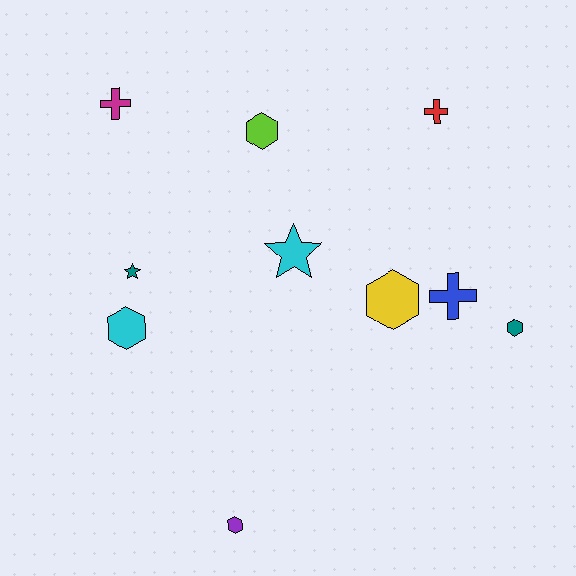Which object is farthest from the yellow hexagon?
The magenta cross is farthest from the yellow hexagon.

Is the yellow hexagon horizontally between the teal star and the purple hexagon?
No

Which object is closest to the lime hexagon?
The cyan star is closest to the lime hexagon.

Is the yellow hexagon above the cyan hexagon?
Yes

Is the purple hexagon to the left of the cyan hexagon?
No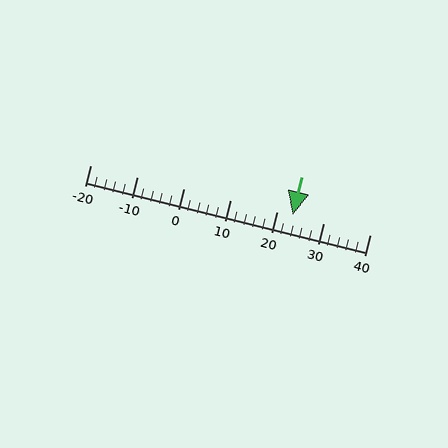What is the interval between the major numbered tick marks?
The major tick marks are spaced 10 units apart.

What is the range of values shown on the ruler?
The ruler shows values from -20 to 40.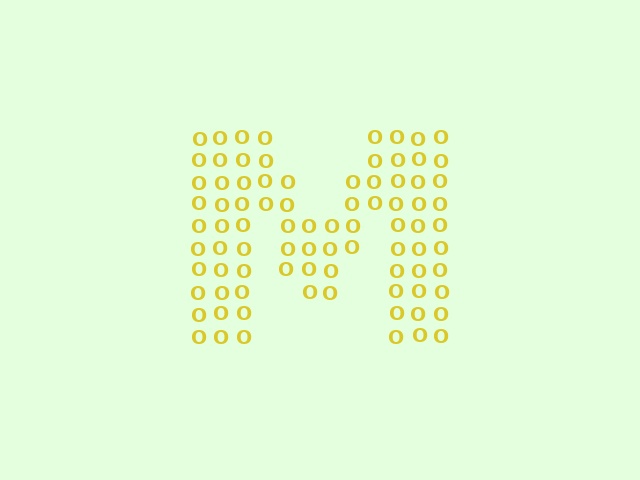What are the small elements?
The small elements are letter O's.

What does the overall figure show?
The overall figure shows the letter M.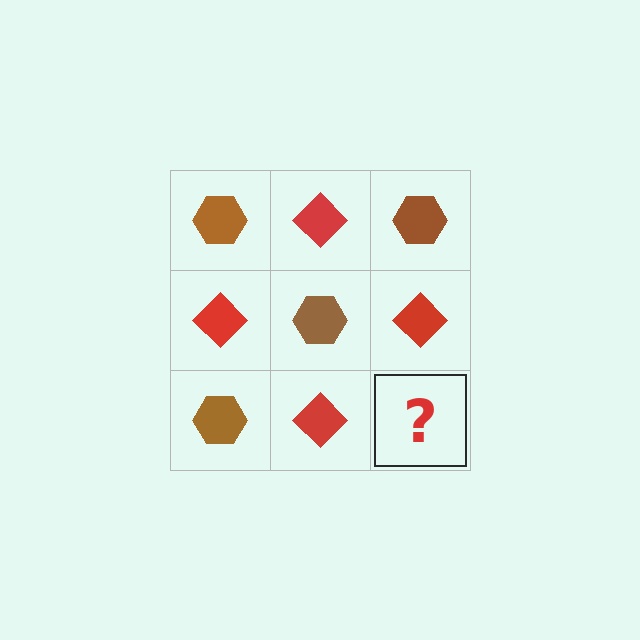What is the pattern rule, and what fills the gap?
The rule is that it alternates brown hexagon and red diamond in a checkerboard pattern. The gap should be filled with a brown hexagon.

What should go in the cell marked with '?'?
The missing cell should contain a brown hexagon.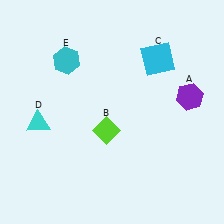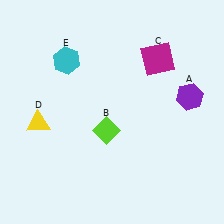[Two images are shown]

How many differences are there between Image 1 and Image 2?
There are 2 differences between the two images.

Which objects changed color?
C changed from cyan to magenta. D changed from cyan to yellow.